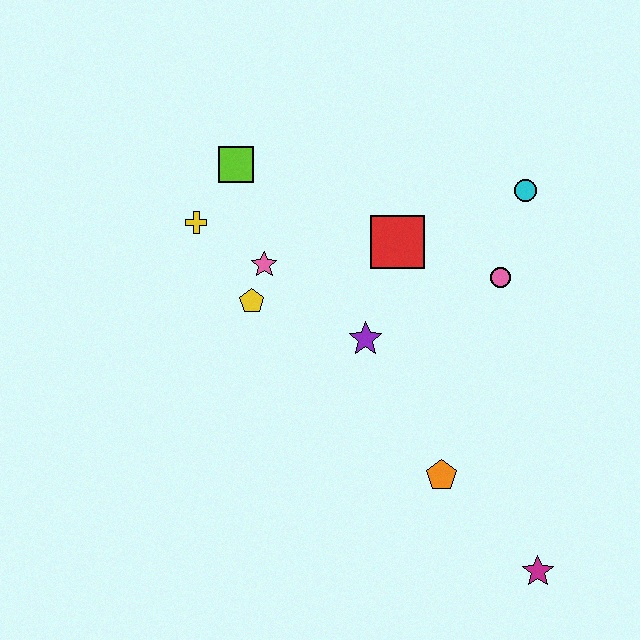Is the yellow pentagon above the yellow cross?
No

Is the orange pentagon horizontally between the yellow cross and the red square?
No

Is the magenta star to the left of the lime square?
No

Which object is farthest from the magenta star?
The lime square is farthest from the magenta star.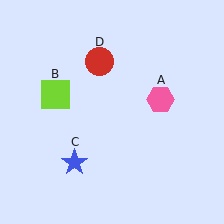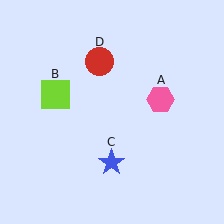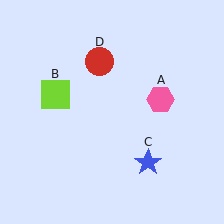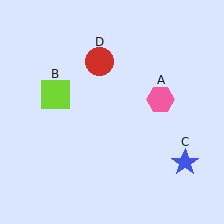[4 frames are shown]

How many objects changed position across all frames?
1 object changed position: blue star (object C).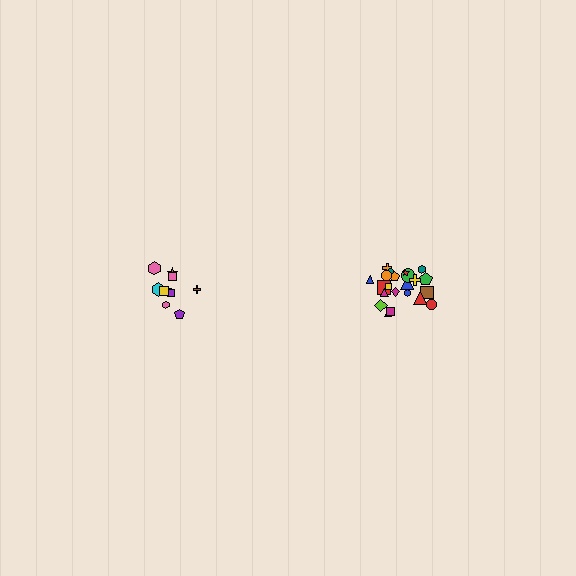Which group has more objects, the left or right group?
The right group.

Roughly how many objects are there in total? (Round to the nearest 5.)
Roughly 30 objects in total.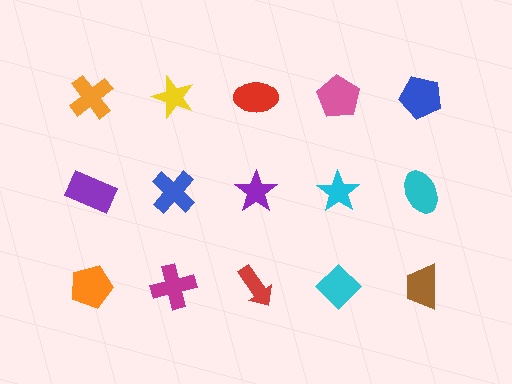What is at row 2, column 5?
A cyan ellipse.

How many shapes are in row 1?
5 shapes.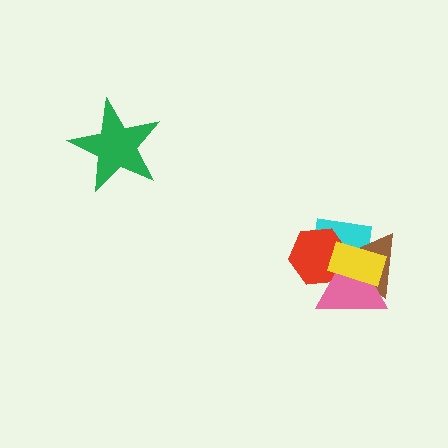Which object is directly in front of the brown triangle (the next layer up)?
The pink triangle is directly in front of the brown triangle.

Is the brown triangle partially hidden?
Yes, it is partially covered by another shape.